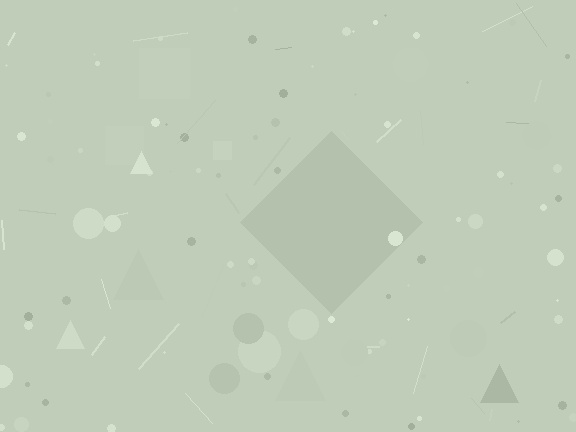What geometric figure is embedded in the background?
A diamond is embedded in the background.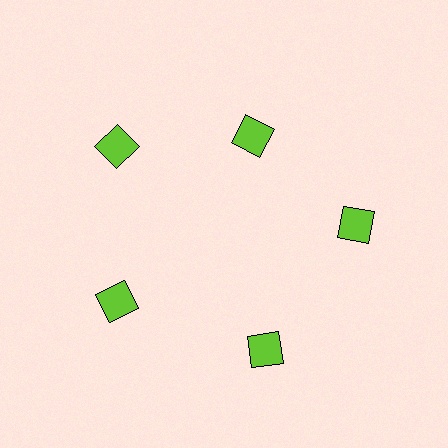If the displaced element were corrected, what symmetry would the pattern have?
It would have 5-fold rotational symmetry — the pattern would map onto itself every 72 degrees.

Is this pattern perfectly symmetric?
No. The 5 lime squares are arranged in a ring, but one element near the 1 o'clock position is pulled inward toward the center, breaking the 5-fold rotational symmetry.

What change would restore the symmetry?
The symmetry would be restored by moving it outward, back onto the ring so that all 5 squares sit at equal angles and equal distance from the center.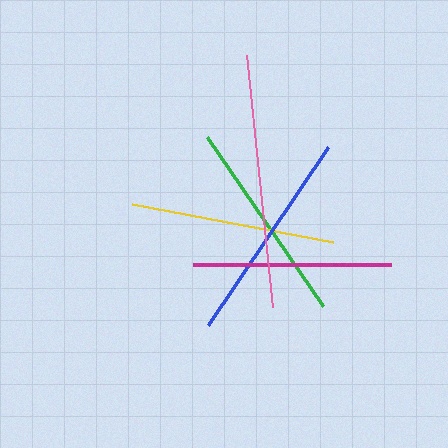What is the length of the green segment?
The green segment is approximately 205 pixels long.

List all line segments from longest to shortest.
From longest to shortest: pink, blue, yellow, green, magenta.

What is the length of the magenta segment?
The magenta segment is approximately 198 pixels long.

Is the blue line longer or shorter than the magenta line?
The blue line is longer than the magenta line.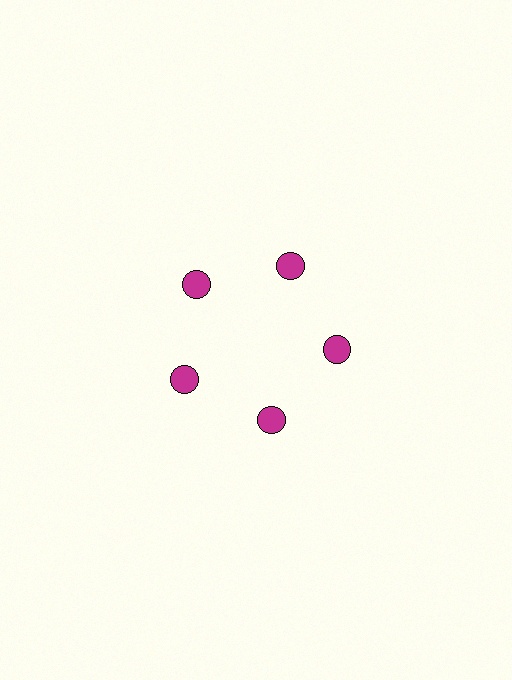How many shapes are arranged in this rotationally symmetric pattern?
There are 5 shapes, arranged in 5 groups of 1.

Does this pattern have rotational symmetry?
Yes, this pattern has 5-fold rotational symmetry. It looks the same after rotating 72 degrees around the center.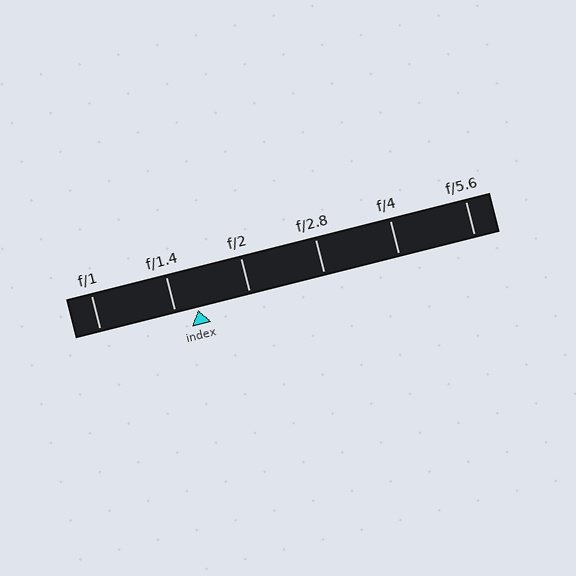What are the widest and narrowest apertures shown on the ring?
The widest aperture shown is f/1 and the narrowest is f/5.6.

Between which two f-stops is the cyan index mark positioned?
The index mark is between f/1.4 and f/2.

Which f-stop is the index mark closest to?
The index mark is closest to f/1.4.